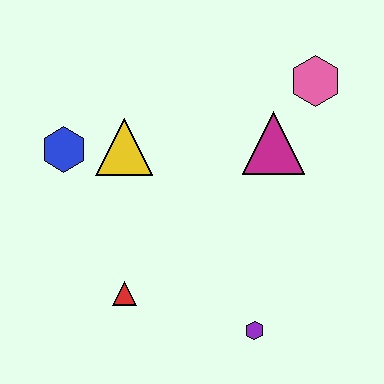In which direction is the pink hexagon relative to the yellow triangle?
The pink hexagon is to the right of the yellow triangle.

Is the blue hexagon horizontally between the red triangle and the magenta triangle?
No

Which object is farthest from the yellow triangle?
The purple hexagon is farthest from the yellow triangle.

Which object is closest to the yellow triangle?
The blue hexagon is closest to the yellow triangle.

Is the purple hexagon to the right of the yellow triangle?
Yes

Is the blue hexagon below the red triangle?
No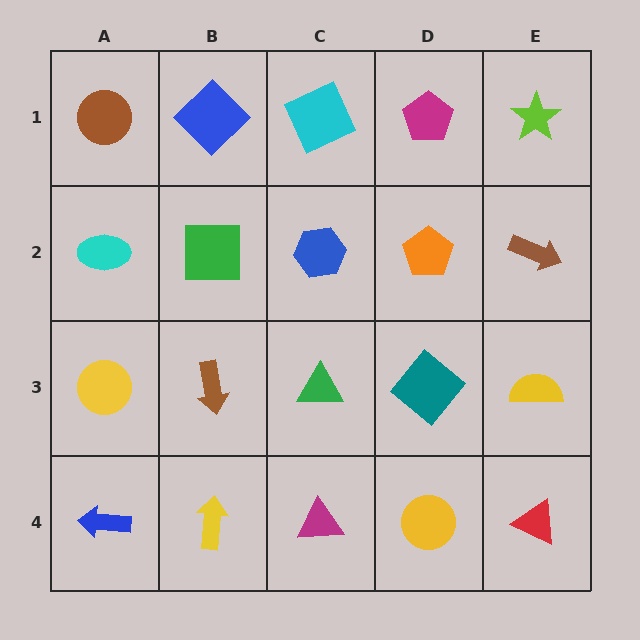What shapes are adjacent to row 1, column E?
A brown arrow (row 2, column E), a magenta pentagon (row 1, column D).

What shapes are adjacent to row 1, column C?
A blue hexagon (row 2, column C), a blue diamond (row 1, column B), a magenta pentagon (row 1, column D).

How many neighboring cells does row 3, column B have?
4.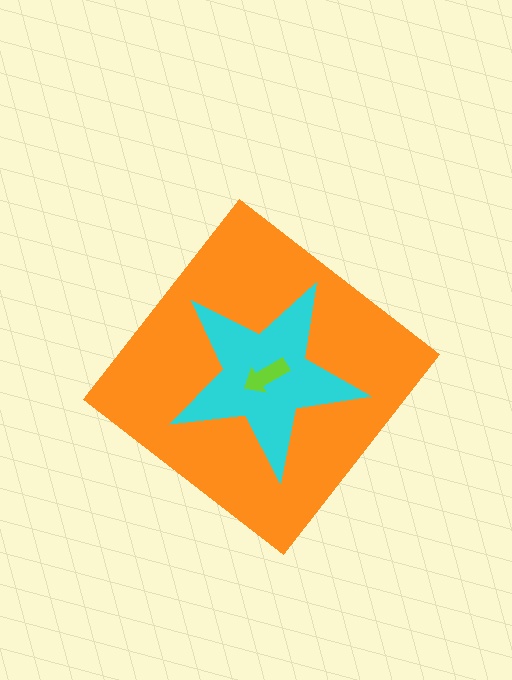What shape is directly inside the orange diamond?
The cyan star.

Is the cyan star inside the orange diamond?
Yes.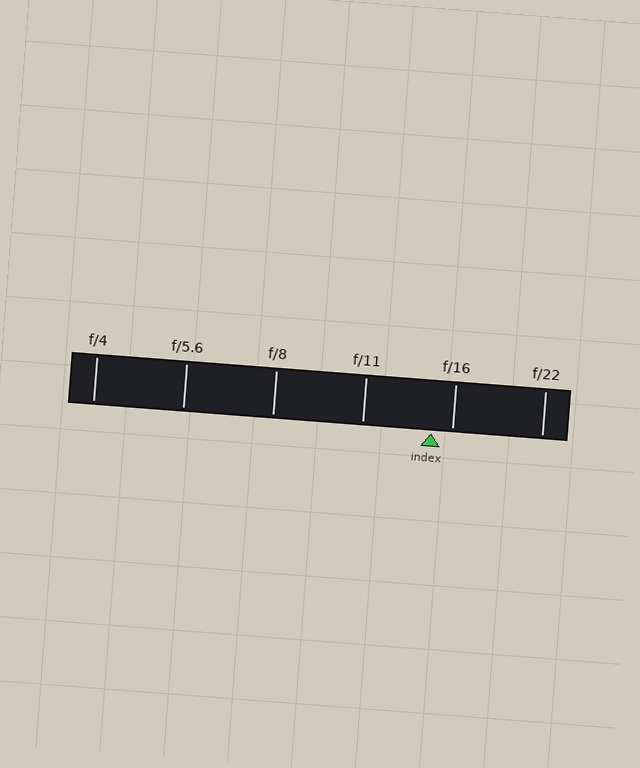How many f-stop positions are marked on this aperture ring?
There are 6 f-stop positions marked.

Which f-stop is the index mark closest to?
The index mark is closest to f/16.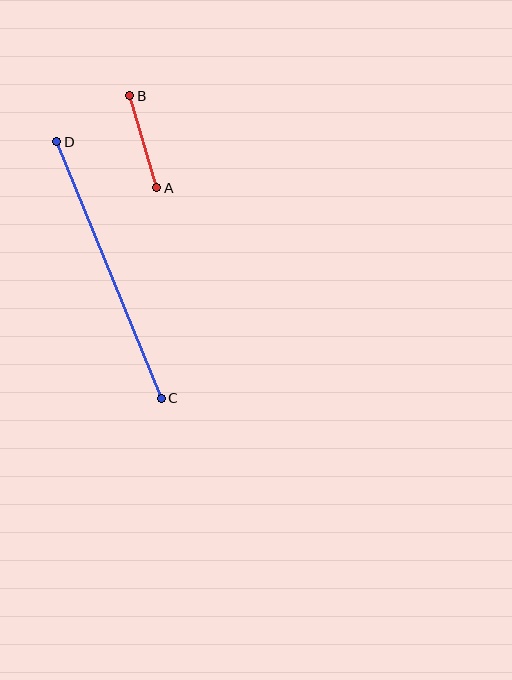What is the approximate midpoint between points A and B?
The midpoint is at approximately (143, 142) pixels.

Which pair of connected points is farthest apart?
Points C and D are farthest apart.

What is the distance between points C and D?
The distance is approximately 277 pixels.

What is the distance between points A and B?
The distance is approximately 96 pixels.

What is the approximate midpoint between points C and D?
The midpoint is at approximately (109, 270) pixels.